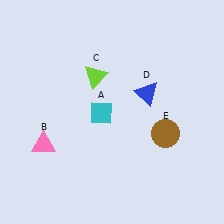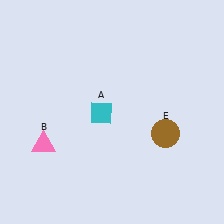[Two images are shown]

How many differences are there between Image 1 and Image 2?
There are 2 differences between the two images.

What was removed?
The blue triangle (D), the lime triangle (C) were removed in Image 2.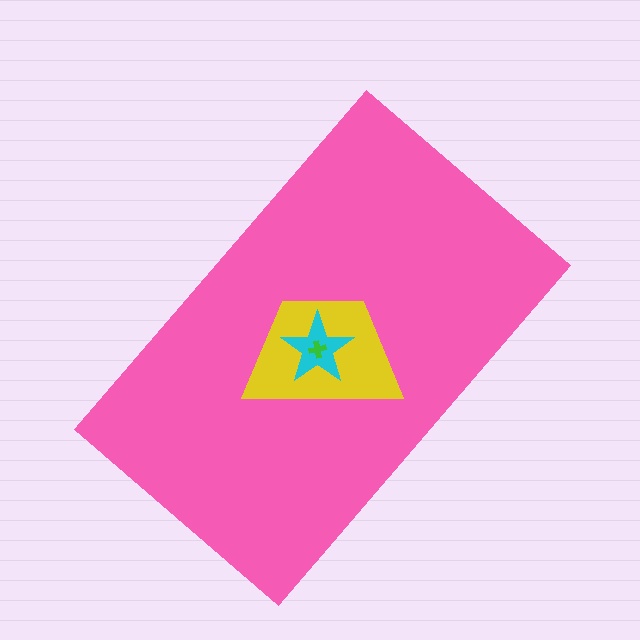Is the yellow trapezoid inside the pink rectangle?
Yes.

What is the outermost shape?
The pink rectangle.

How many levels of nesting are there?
4.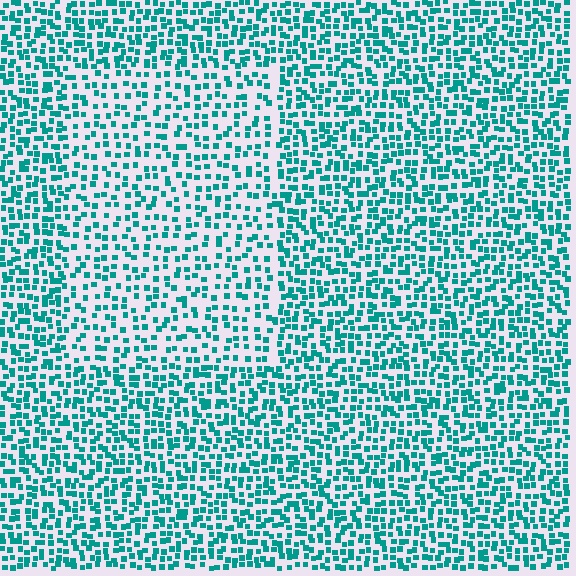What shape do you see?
I see a rectangle.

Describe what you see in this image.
The image contains small teal elements arranged at two different densities. A rectangle-shaped region is visible where the elements are less densely packed than the surrounding area.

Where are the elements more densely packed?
The elements are more densely packed outside the rectangle boundary.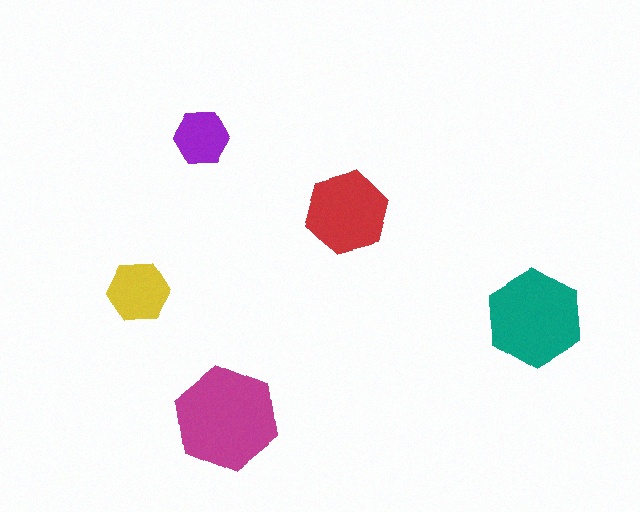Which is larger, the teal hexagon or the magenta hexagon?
The magenta one.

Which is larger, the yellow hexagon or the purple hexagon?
The yellow one.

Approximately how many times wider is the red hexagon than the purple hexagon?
About 1.5 times wider.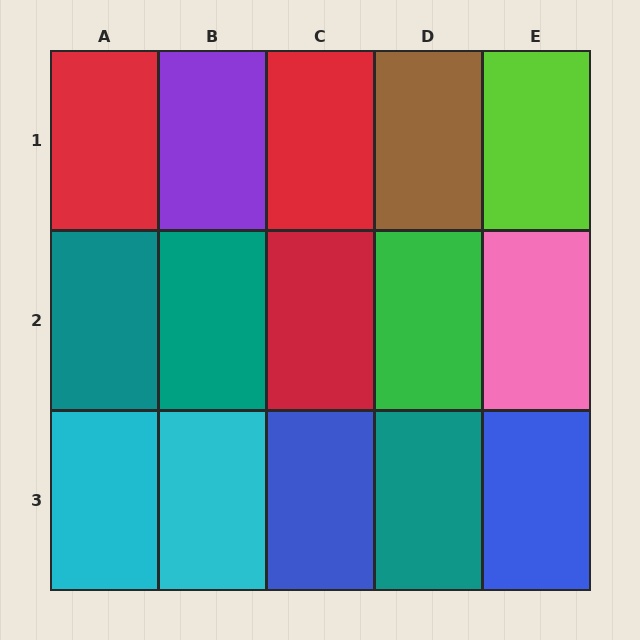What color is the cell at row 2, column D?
Green.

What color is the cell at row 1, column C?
Red.